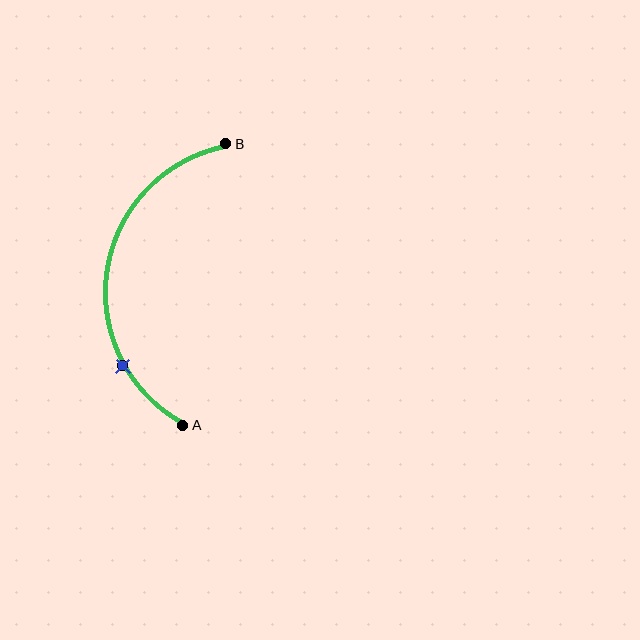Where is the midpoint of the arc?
The arc midpoint is the point on the curve farthest from the straight line joining A and B. It sits to the left of that line.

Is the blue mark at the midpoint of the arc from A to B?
No. The blue mark lies on the arc but is closer to endpoint A. The arc midpoint would be at the point on the curve equidistant along the arc from both A and B.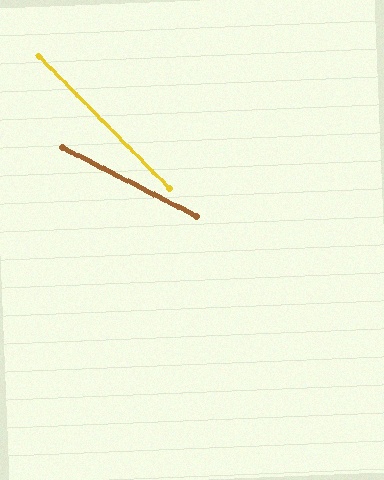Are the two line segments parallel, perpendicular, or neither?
Neither parallel nor perpendicular — they differ by about 18°.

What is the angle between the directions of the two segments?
Approximately 18 degrees.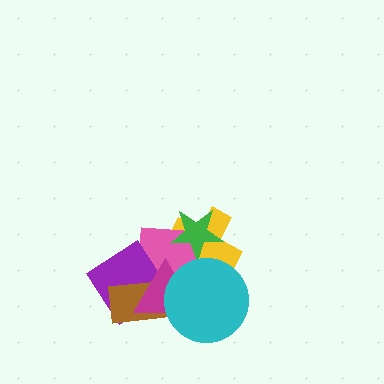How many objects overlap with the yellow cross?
4 objects overlap with the yellow cross.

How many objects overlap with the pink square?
6 objects overlap with the pink square.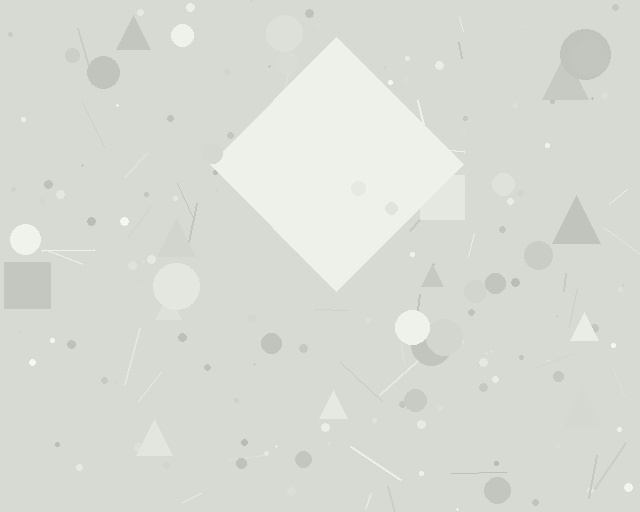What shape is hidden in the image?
A diamond is hidden in the image.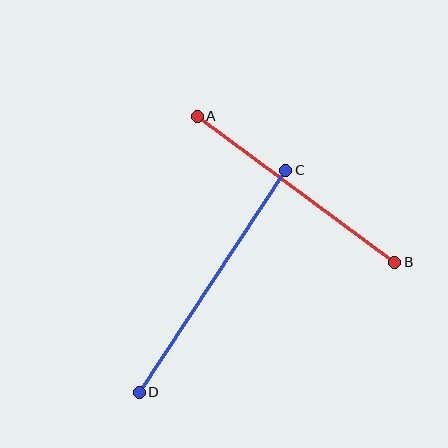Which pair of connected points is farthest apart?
Points C and D are farthest apart.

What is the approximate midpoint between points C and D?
The midpoint is at approximately (213, 281) pixels.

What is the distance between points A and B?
The distance is approximately 246 pixels.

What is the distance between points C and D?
The distance is approximately 266 pixels.